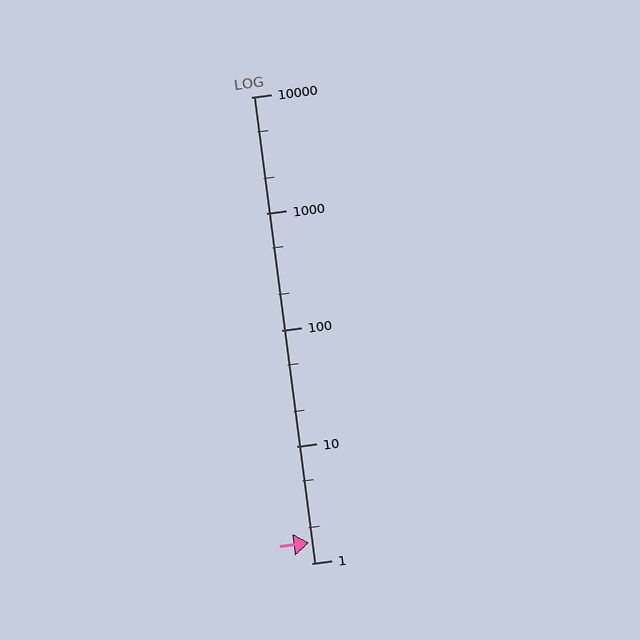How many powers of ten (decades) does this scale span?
The scale spans 4 decades, from 1 to 10000.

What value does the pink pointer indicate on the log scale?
The pointer indicates approximately 1.5.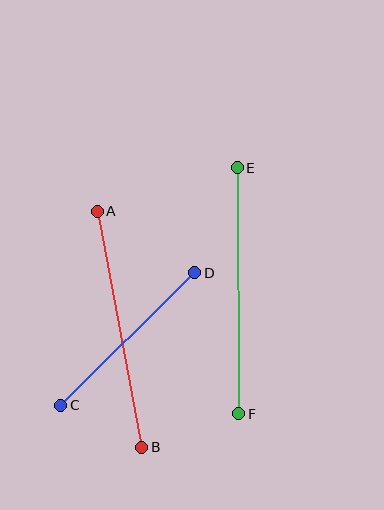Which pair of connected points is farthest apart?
Points E and F are farthest apart.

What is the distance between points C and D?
The distance is approximately 188 pixels.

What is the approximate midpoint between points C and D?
The midpoint is at approximately (128, 339) pixels.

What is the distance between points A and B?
The distance is approximately 240 pixels.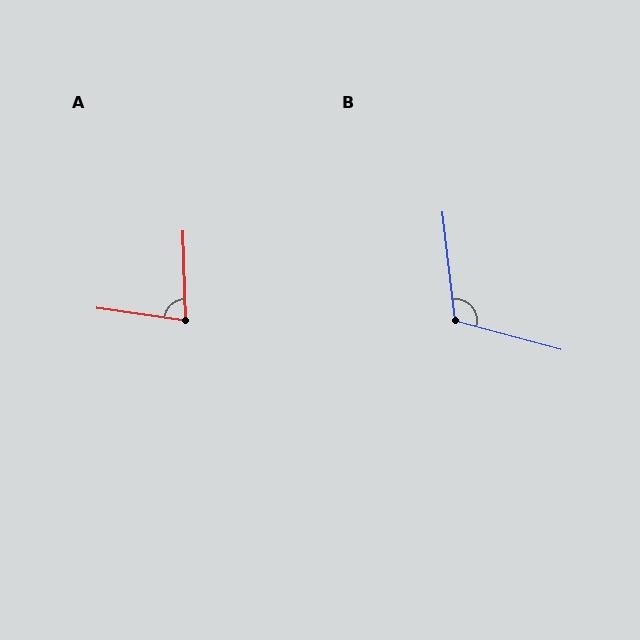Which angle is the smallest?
A, at approximately 81 degrees.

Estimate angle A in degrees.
Approximately 81 degrees.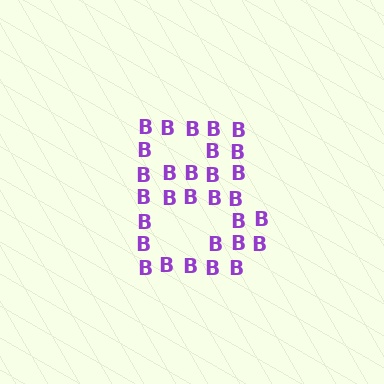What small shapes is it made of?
It is made of small letter B's.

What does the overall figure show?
The overall figure shows the letter B.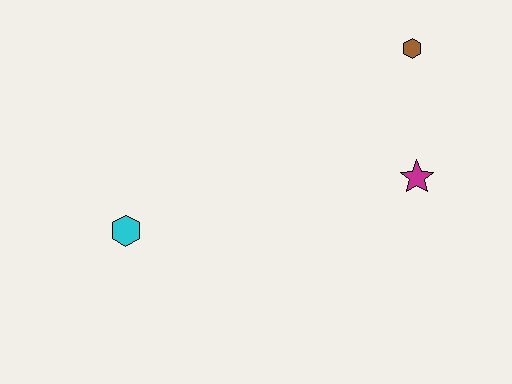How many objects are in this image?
There are 3 objects.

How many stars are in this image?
There is 1 star.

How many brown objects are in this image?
There is 1 brown object.